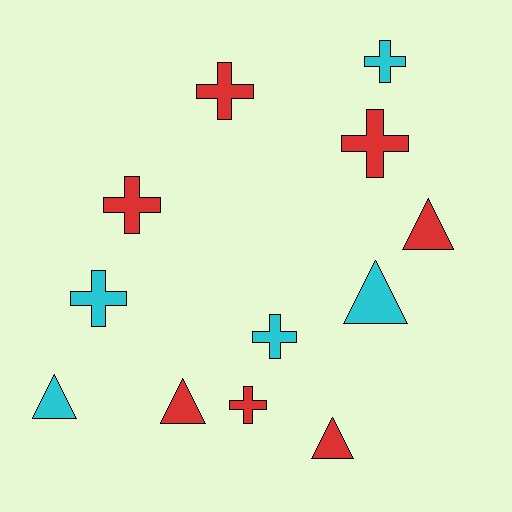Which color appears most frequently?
Red, with 7 objects.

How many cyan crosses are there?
There are 3 cyan crosses.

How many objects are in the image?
There are 12 objects.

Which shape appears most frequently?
Cross, with 7 objects.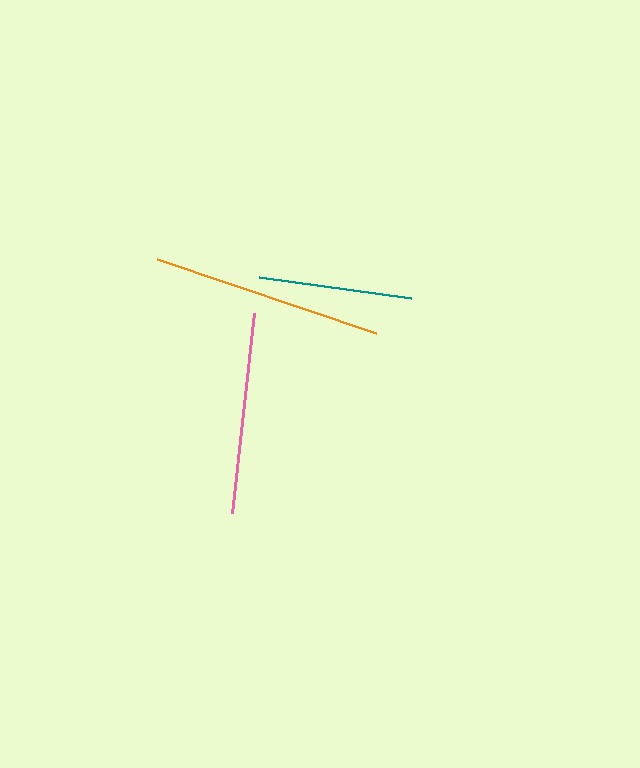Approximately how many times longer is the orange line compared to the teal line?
The orange line is approximately 1.5 times the length of the teal line.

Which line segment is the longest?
The orange line is the longest at approximately 231 pixels.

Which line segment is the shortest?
The teal line is the shortest at approximately 153 pixels.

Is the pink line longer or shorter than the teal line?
The pink line is longer than the teal line.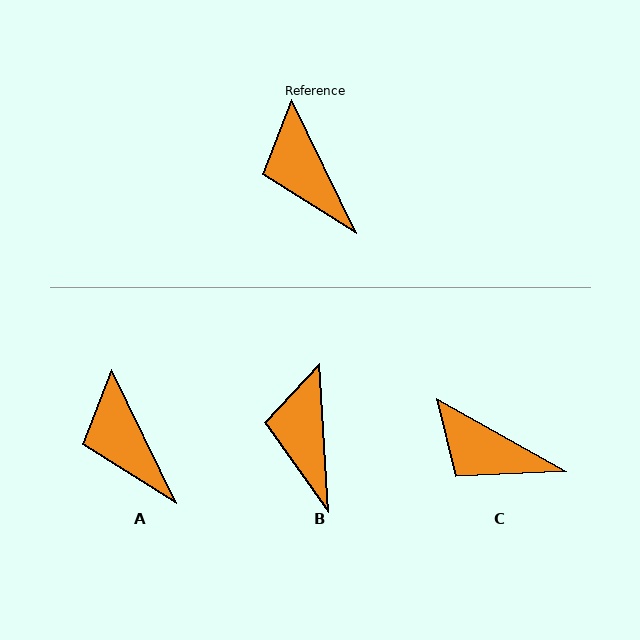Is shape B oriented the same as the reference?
No, it is off by about 22 degrees.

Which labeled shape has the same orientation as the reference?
A.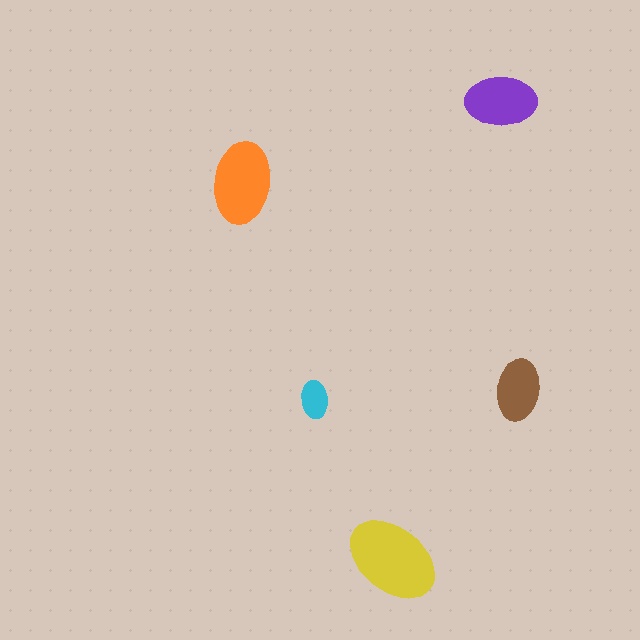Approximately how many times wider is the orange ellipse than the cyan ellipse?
About 2 times wider.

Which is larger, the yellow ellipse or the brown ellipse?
The yellow one.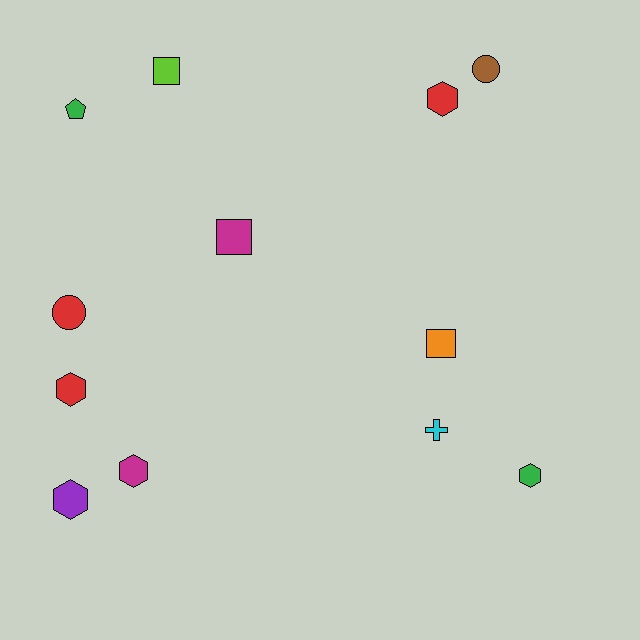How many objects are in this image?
There are 12 objects.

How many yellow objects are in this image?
There are no yellow objects.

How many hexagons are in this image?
There are 5 hexagons.